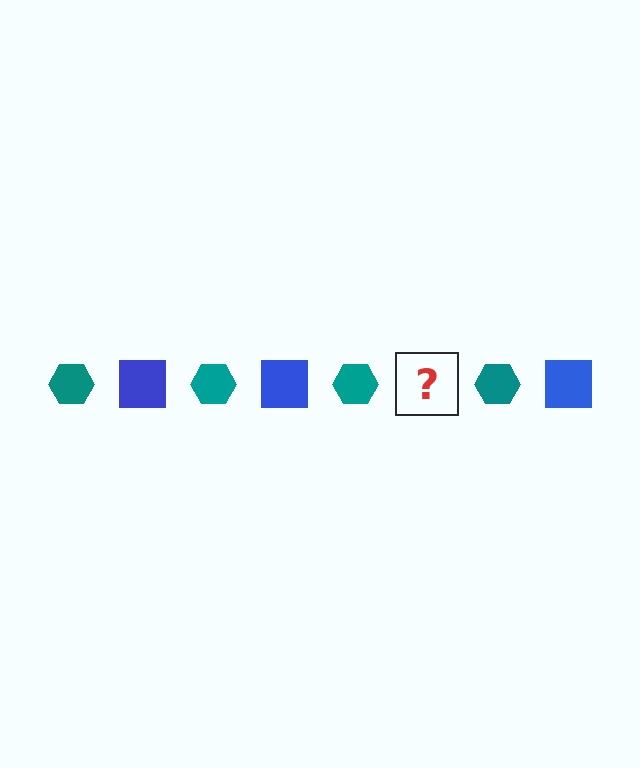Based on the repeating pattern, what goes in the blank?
The blank should be a blue square.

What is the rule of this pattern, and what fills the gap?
The rule is that the pattern alternates between teal hexagon and blue square. The gap should be filled with a blue square.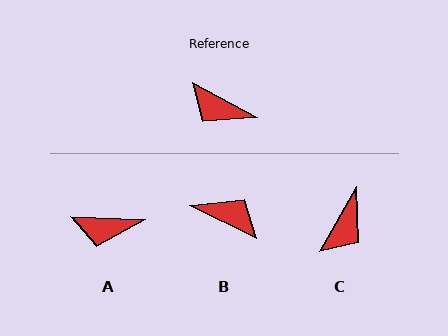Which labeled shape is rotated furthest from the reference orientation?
B, about 178 degrees away.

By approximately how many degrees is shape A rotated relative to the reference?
Approximately 26 degrees counter-clockwise.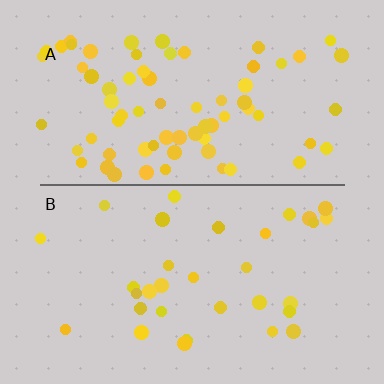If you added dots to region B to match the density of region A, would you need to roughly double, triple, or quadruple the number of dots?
Approximately double.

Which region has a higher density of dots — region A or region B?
A (the top).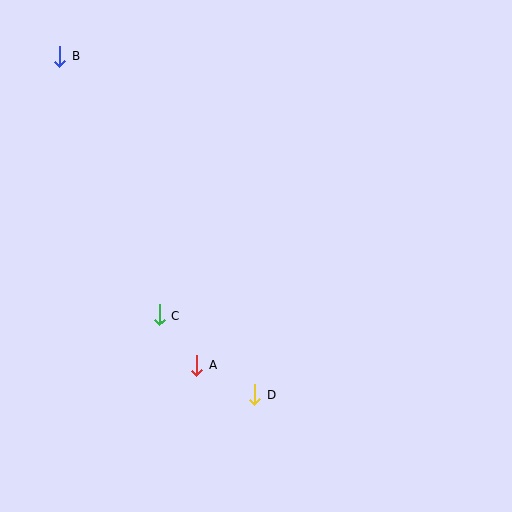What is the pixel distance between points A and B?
The distance between A and B is 338 pixels.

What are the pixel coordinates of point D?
Point D is at (254, 395).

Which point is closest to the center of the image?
Point C at (159, 315) is closest to the center.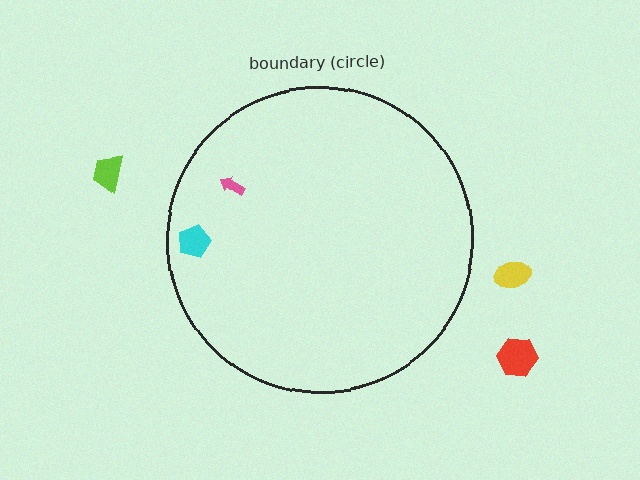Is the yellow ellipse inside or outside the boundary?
Outside.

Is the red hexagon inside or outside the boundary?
Outside.